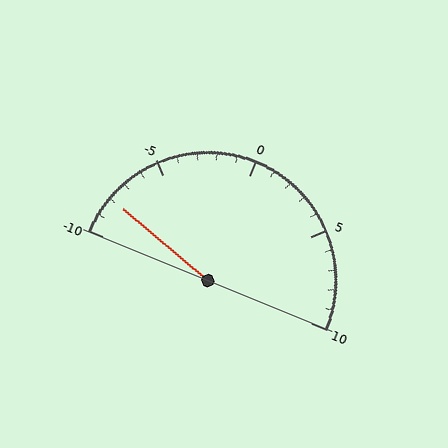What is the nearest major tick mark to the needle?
The nearest major tick mark is -10.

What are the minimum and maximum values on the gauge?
The gauge ranges from -10 to 10.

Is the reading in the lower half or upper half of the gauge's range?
The reading is in the lower half of the range (-10 to 10).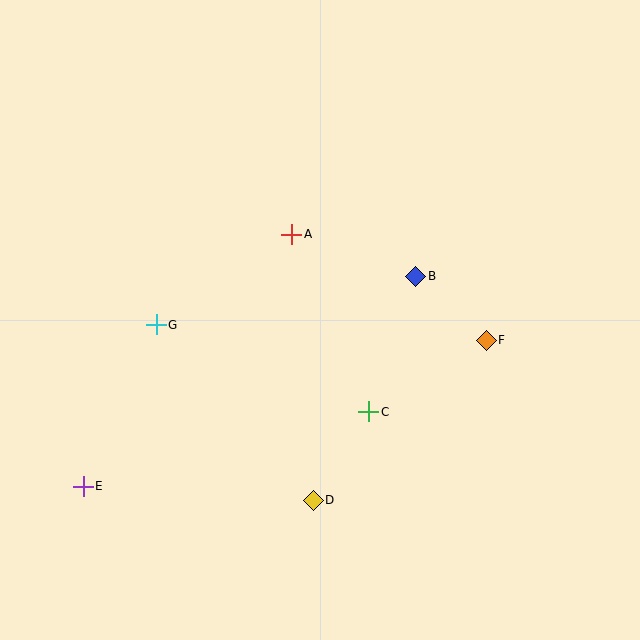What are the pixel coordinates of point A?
Point A is at (292, 234).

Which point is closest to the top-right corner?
Point B is closest to the top-right corner.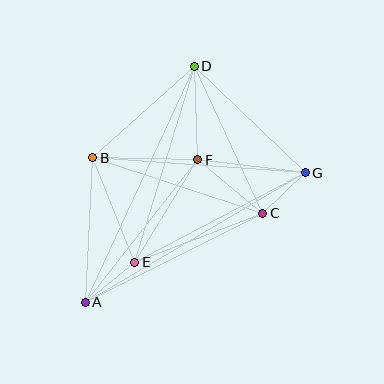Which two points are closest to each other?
Points C and G are closest to each other.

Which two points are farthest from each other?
Points A and D are farthest from each other.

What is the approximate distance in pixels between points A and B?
The distance between A and B is approximately 145 pixels.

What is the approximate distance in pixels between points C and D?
The distance between C and D is approximately 162 pixels.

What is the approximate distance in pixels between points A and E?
The distance between A and E is approximately 64 pixels.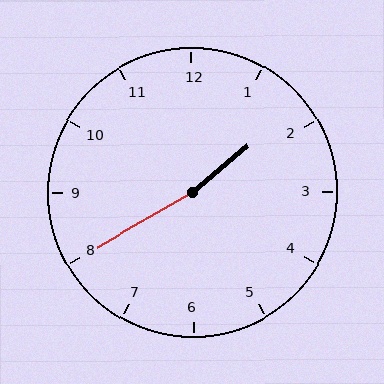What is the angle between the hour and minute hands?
Approximately 170 degrees.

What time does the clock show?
1:40.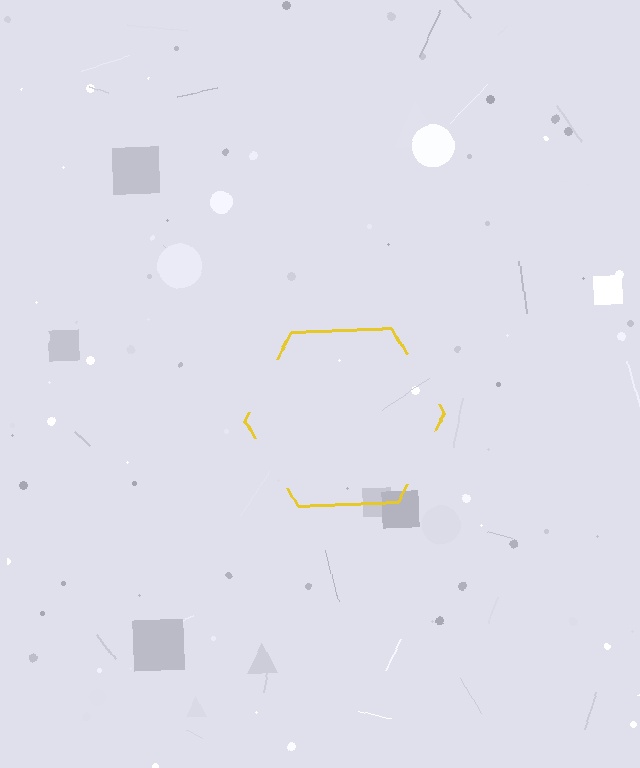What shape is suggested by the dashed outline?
The dashed outline suggests a hexagon.